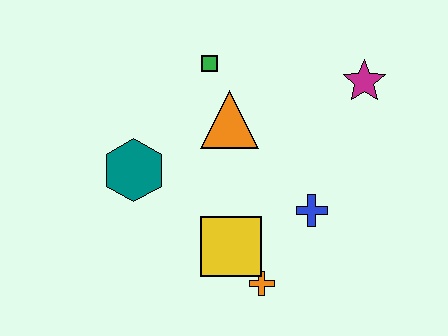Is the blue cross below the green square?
Yes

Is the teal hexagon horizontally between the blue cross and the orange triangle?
No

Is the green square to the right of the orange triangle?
No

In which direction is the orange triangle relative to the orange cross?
The orange triangle is above the orange cross.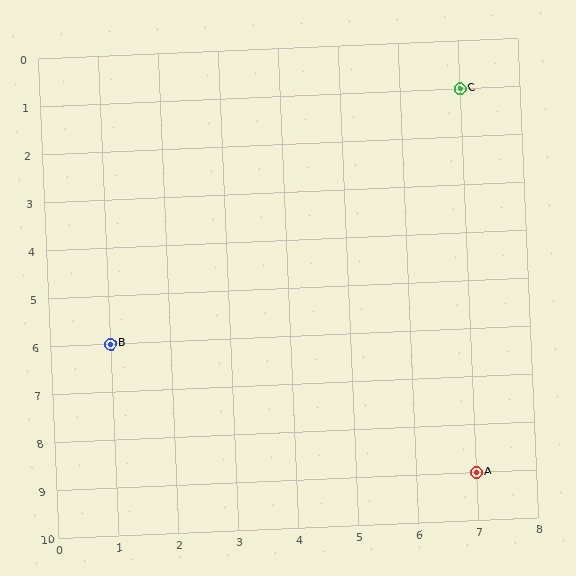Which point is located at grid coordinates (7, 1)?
Point C is at (7, 1).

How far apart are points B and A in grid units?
Points B and A are 6 columns and 3 rows apart (about 6.7 grid units diagonally).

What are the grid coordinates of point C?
Point C is at grid coordinates (7, 1).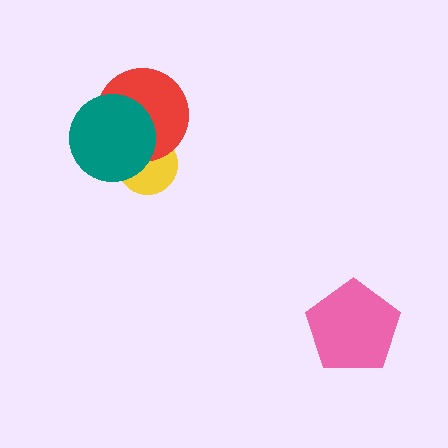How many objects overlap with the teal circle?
2 objects overlap with the teal circle.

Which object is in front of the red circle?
The teal circle is in front of the red circle.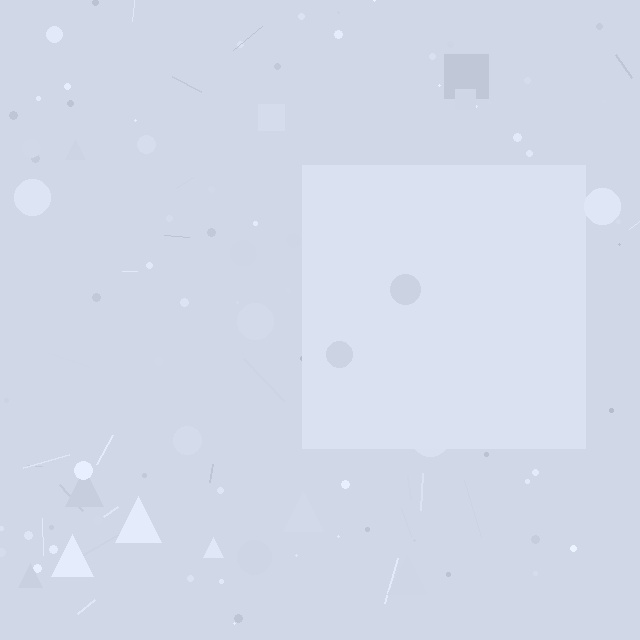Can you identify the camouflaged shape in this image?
The camouflaged shape is a square.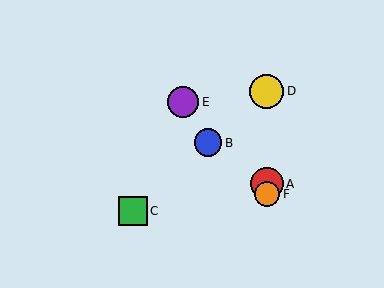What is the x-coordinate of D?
Object D is at x≈267.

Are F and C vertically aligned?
No, F is at x≈267 and C is at x≈133.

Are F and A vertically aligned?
Yes, both are at x≈267.